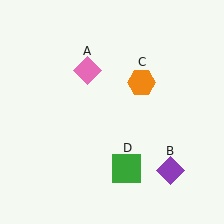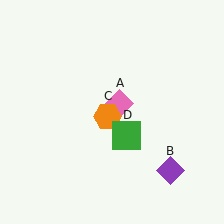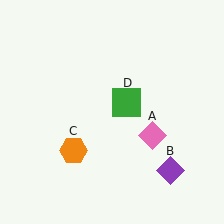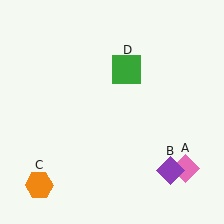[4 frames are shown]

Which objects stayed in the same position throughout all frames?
Purple diamond (object B) remained stationary.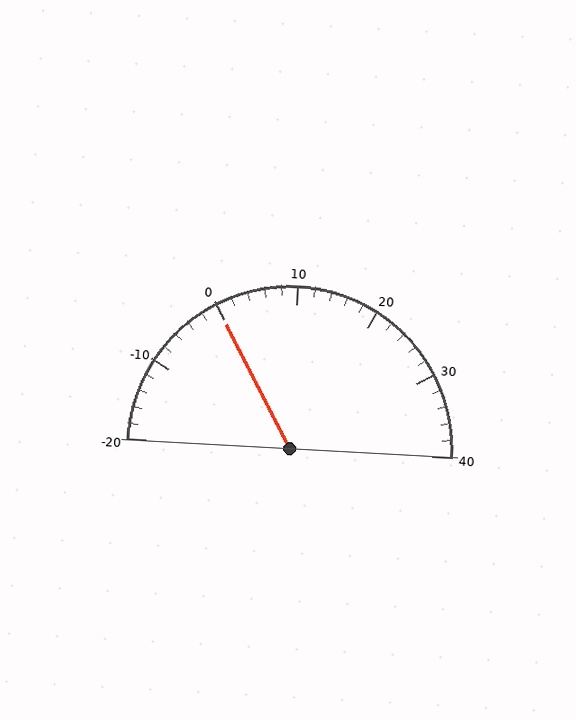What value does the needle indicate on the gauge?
The needle indicates approximately 0.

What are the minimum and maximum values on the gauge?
The gauge ranges from -20 to 40.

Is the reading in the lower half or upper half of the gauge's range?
The reading is in the lower half of the range (-20 to 40).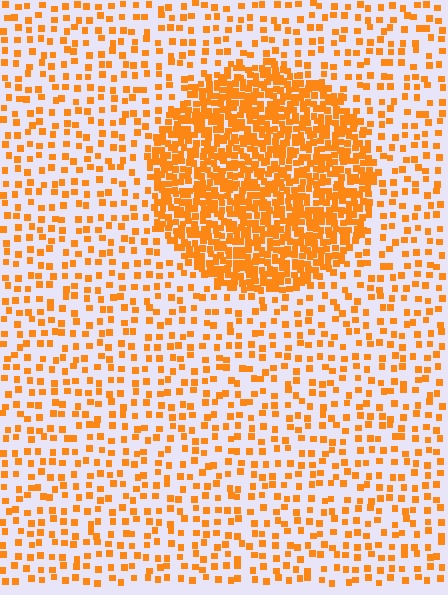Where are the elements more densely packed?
The elements are more densely packed inside the circle boundary.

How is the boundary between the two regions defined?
The boundary is defined by a change in element density (approximately 3.1x ratio). All elements are the same color, size, and shape.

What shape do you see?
I see a circle.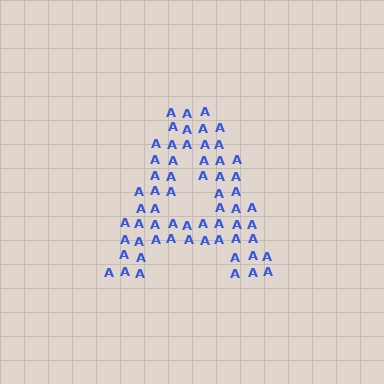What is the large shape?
The large shape is the letter A.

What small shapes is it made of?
It is made of small letter A's.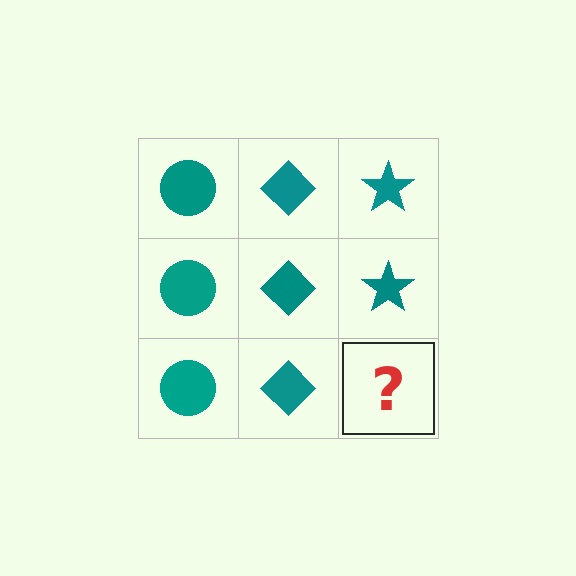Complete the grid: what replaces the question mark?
The question mark should be replaced with a teal star.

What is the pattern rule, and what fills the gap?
The rule is that each column has a consistent shape. The gap should be filled with a teal star.